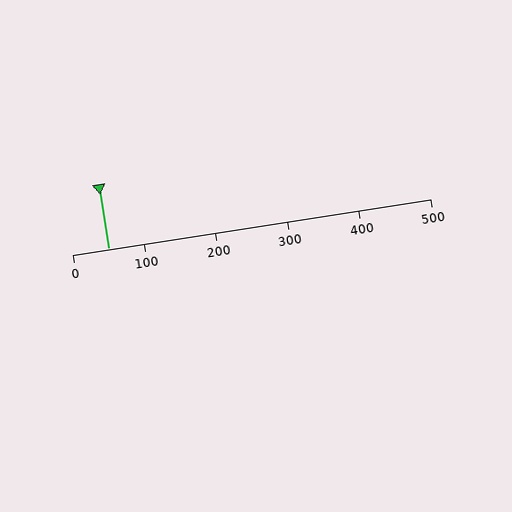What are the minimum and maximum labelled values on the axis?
The axis runs from 0 to 500.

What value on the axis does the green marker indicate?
The marker indicates approximately 50.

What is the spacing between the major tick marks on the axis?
The major ticks are spaced 100 apart.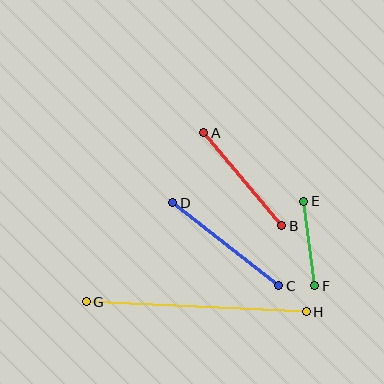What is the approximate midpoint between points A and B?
The midpoint is at approximately (243, 179) pixels.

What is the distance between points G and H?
The distance is approximately 220 pixels.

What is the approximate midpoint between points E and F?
The midpoint is at approximately (309, 243) pixels.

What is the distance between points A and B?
The distance is approximately 122 pixels.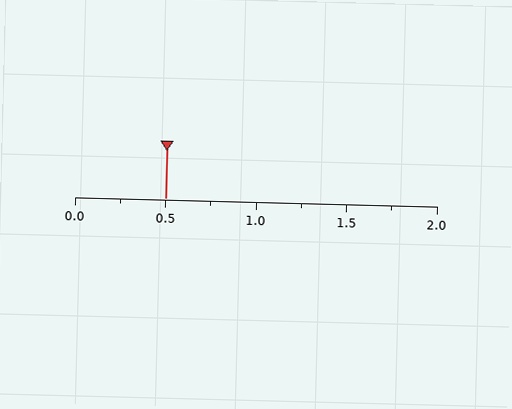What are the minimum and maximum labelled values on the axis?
The axis runs from 0.0 to 2.0.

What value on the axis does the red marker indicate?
The marker indicates approximately 0.5.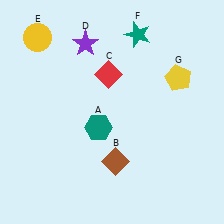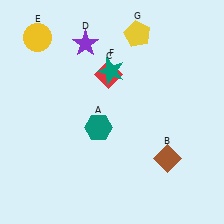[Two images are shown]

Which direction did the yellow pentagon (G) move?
The yellow pentagon (G) moved up.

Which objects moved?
The objects that moved are: the brown diamond (B), the teal star (F), the yellow pentagon (G).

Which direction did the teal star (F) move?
The teal star (F) moved down.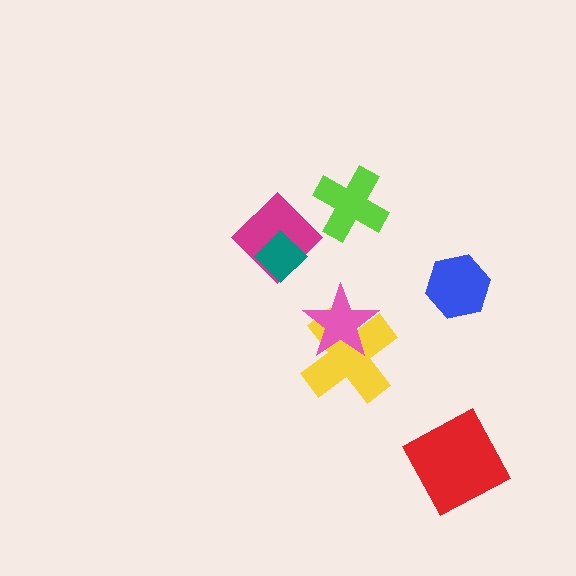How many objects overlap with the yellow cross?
1 object overlaps with the yellow cross.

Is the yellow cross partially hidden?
Yes, it is partially covered by another shape.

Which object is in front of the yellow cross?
The pink star is in front of the yellow cross.